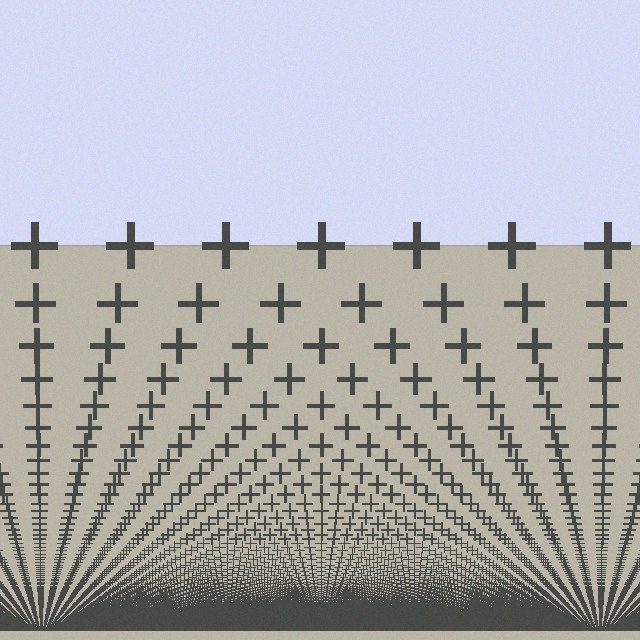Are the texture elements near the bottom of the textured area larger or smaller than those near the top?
Smaller. The gradient is inverted — elements near the bottom are smaller and denser.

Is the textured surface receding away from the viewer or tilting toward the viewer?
The surface appears to tilt toward the viewer. Texture elements get larger and sparser toward the top.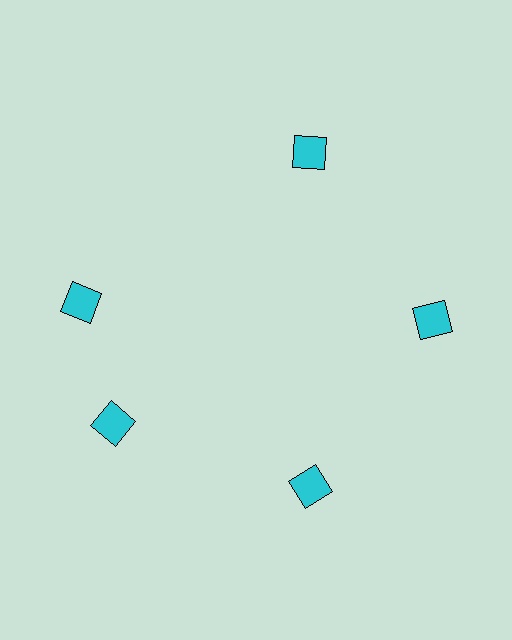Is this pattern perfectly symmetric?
No. The 5 cyan diamonds are arranged in a ring, but one element near the 10 o'clock position is rotated out of alignment along the ring, breaking the 5-fold rotational symmetry.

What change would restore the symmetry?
The symmetry would be restored by rotating it back into even spacing with its neighbors so that all 5 diamonds sit at equal angles and equal distance from the center.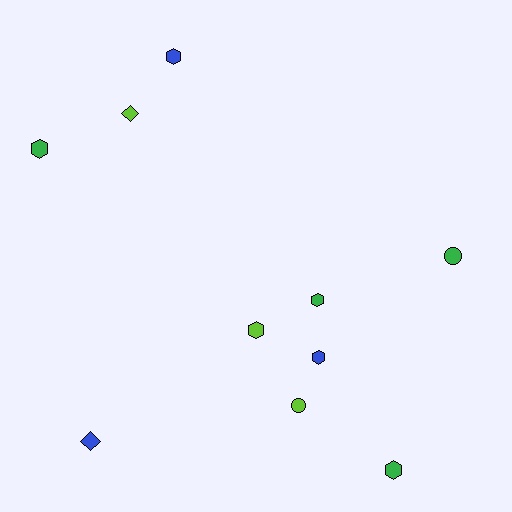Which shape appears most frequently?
Hexagon, with 6 objects.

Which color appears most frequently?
Green, with 4 objects.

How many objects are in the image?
There are 10 objects.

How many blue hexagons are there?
There are 2 blue hexagons.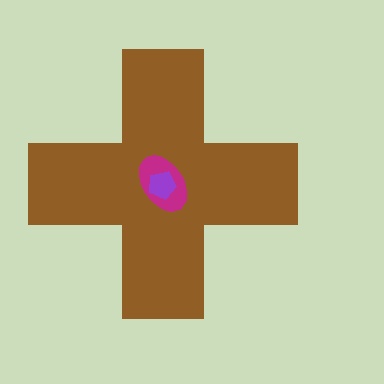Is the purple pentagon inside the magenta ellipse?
Yes.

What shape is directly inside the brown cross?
The magenta ellipse.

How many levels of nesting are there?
3.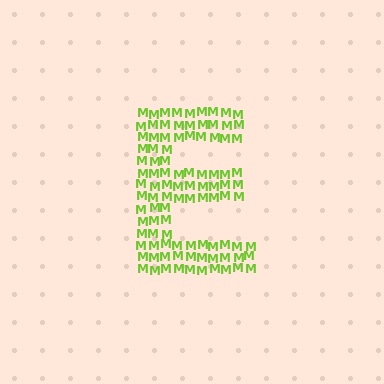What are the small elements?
The small elements are letter M's.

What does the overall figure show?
The overall figure shows the letter E.